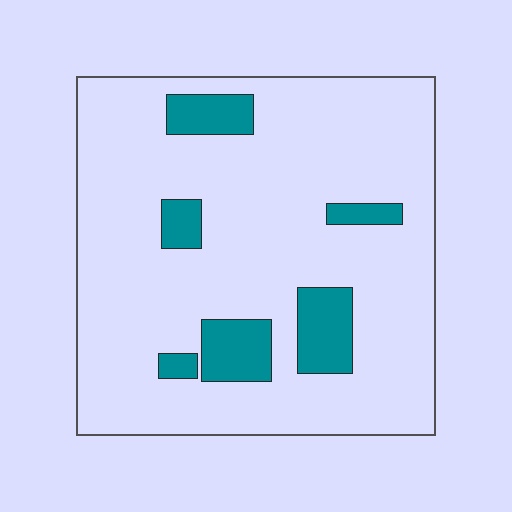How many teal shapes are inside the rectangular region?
6.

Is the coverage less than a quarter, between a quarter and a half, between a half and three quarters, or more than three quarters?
Less than a quarter.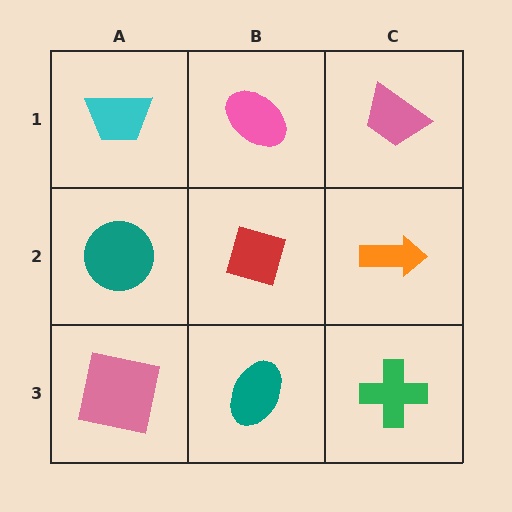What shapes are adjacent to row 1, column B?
A red diamond (row 2, column B), a cyan trapezoid (row 1, column A), a pink trapezoid (row 1, column C).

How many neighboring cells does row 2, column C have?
3.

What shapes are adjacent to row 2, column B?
A pink ellipse (row 1, column B), a teal ellipse (row 3, column B), a teal circle (row 2, column A), an orange arrow (row 2, column C).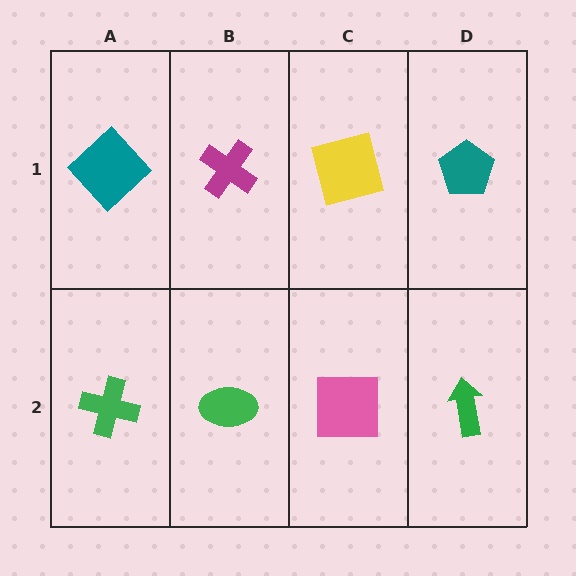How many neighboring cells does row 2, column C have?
3.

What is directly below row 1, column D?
A green arrow.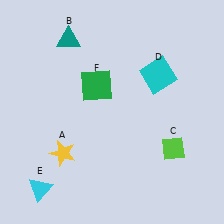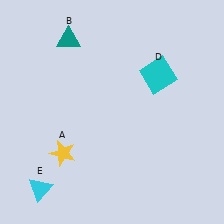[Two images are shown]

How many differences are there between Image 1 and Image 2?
There are 2 differences between the two images.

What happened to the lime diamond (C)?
The lime diamond (C) was removed in Image 2. It was in the bottom-right area of Image 1.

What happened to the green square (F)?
The green square (F) was removed in Image 2. It was in the top-left area of Image 1.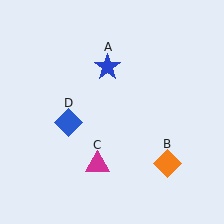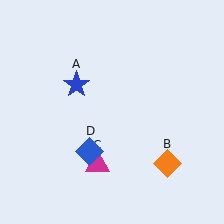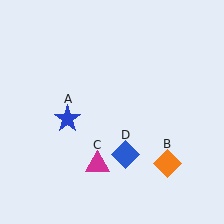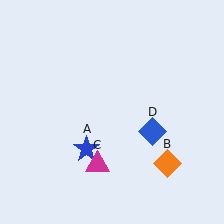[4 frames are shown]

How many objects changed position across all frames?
2 objects changed position: blue star (object A), blue diamond (object D).